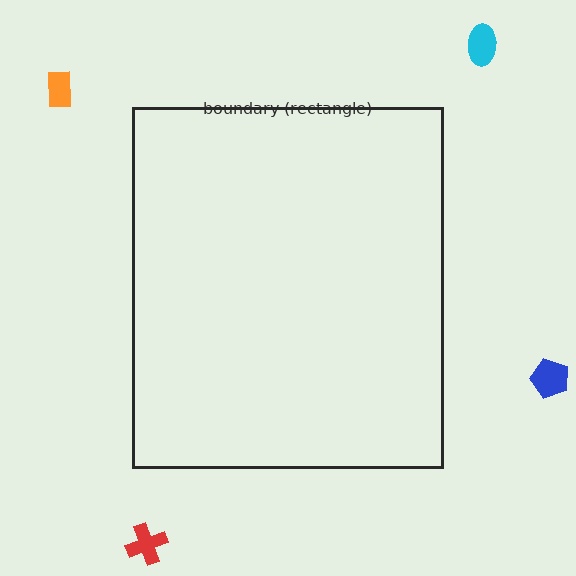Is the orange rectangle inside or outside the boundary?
Outside.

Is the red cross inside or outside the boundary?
Outside.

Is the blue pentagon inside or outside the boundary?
Outside.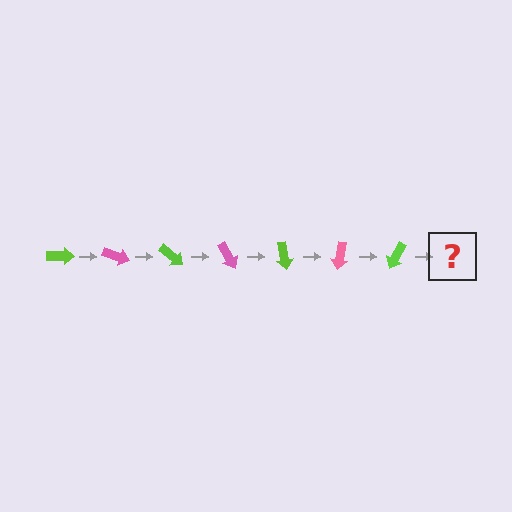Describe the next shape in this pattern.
It should be a pink arrow, rotated 140 degrees from the start.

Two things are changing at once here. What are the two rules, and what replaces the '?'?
The two rules are that it rotates 20 degrees each step and the color cycles through lime and pink. The '?' should be a pink arrow, rotated 140 degrees from the start.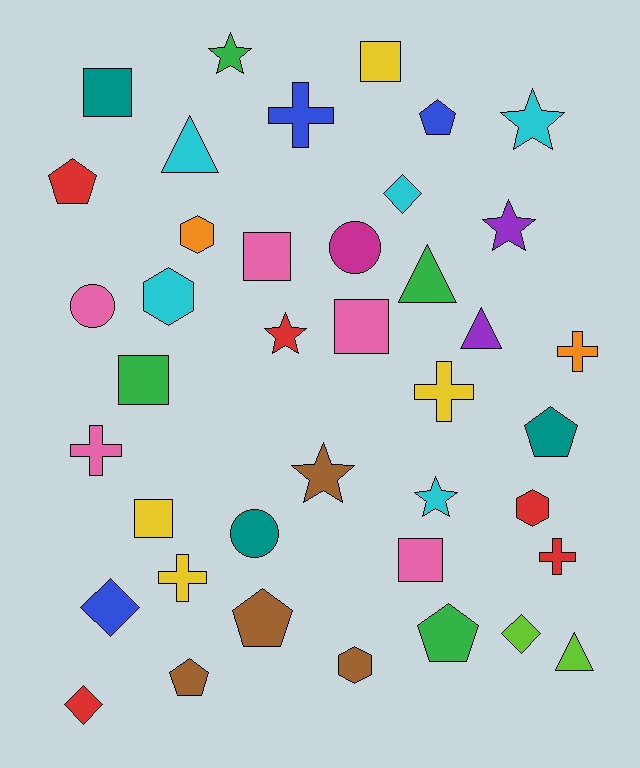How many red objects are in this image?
There are 5 red objects.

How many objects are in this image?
There are 40 objects.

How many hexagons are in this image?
There are 4 hexagons.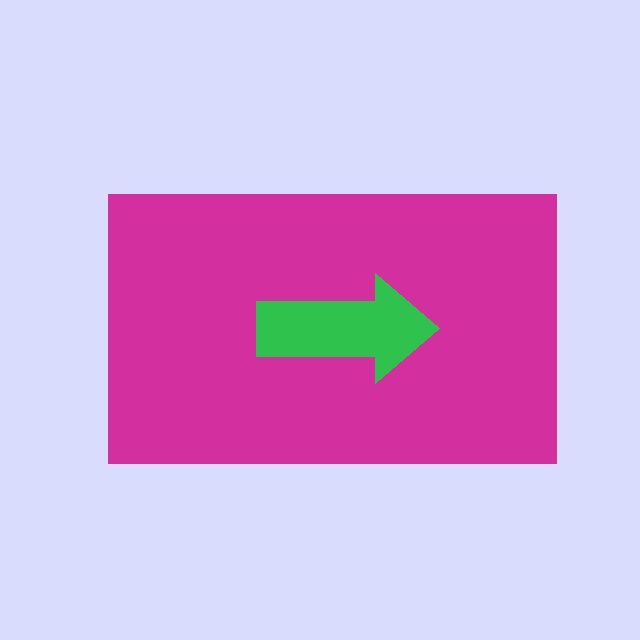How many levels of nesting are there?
2.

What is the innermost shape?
The green arrow.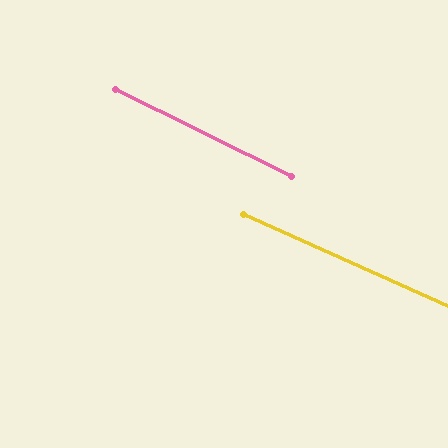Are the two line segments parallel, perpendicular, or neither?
Parallel — their directions differ by only 2.0°.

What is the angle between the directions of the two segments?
Approximately 2 degrees.